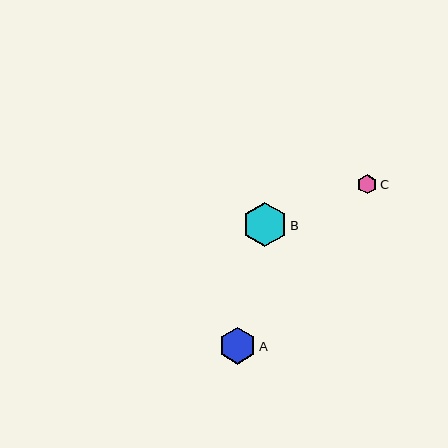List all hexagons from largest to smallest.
From largest to smallest: B, A, C.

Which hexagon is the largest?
Hexagon B is the largest with a size of approximately 45 pixels.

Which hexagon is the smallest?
Hexagon C is the smallest with a size of approximately 19 pixels.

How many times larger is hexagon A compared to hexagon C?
Hexagon A is approximately 2.0 times the size of hexagon C.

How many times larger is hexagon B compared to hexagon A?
Hexagon B is approximately 1.2 times the size of hexagon A.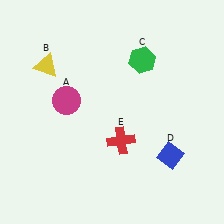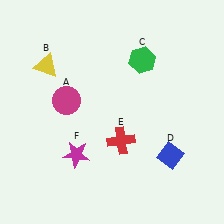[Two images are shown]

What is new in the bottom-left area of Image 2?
A magenta star (F) was added in the bottom-left area of Image 2.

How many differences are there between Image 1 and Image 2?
There is 1 difference between the two images.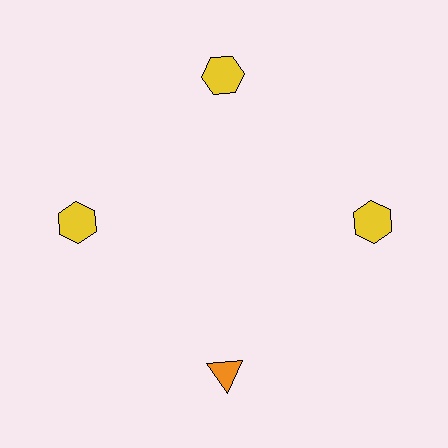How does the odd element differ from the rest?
It differs in both color (orange instead of yellow) and shape (triangle instead of hexagon).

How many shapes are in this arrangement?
There are 4 shapes arranged in a ring pattern.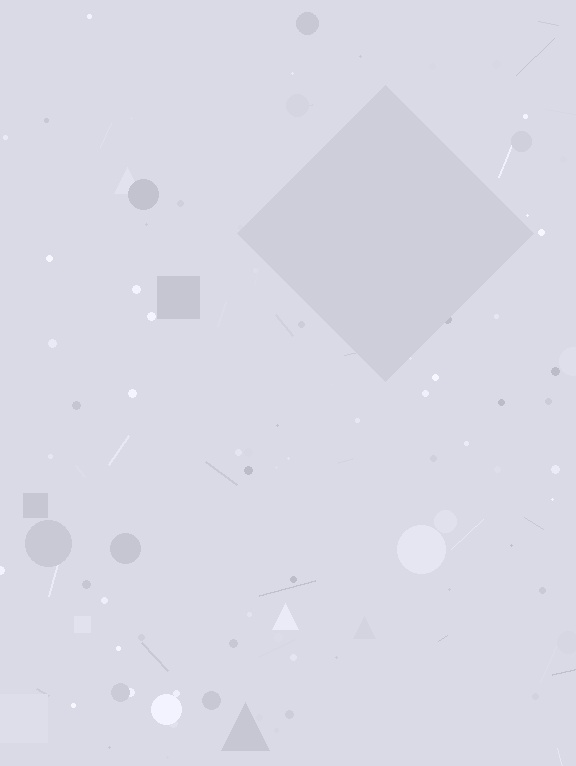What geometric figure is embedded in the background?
A diamond is embedded in the background.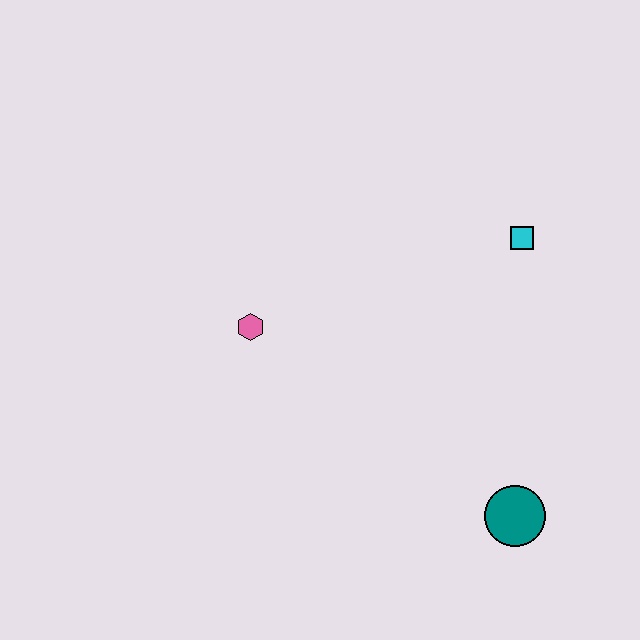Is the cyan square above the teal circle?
Yes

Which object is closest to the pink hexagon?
The cyan square is closest to the pink hexagon.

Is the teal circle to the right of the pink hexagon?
Yes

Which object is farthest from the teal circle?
The pink hexagon is farthest from the teal circle.